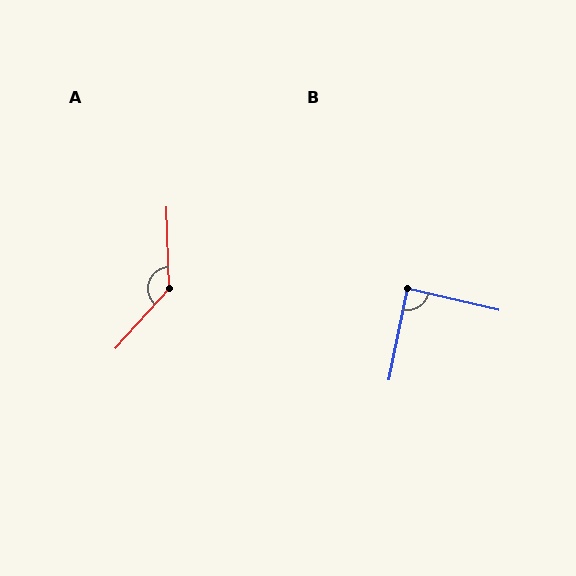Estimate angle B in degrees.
Approximately 89 degrees.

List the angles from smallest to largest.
B (89°), A (136°).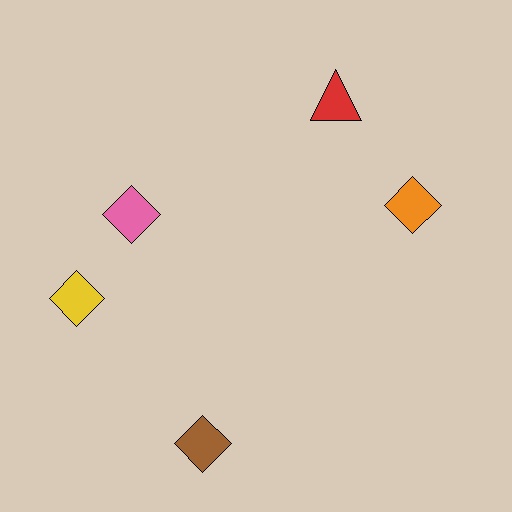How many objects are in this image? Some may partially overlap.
There are 5 objects.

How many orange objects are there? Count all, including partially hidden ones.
There is 1 orange object.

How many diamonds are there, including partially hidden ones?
There are 4 diamonds.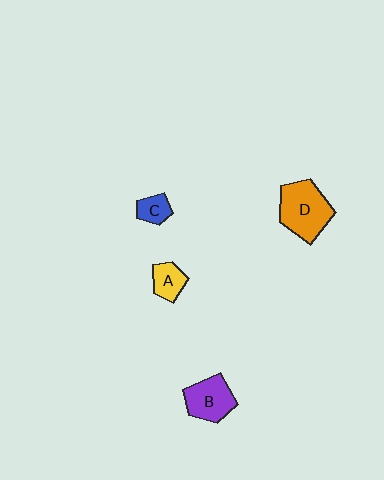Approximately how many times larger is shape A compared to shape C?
Approximately 1.2 times.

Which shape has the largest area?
Shape D (orange).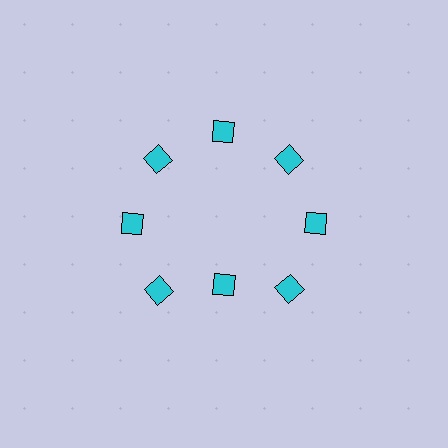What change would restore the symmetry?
The symmetry would be restored by moving it outward, back onto the ring so that all 8 diamonds sit at equal angles and equal distance from the center.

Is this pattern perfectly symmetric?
No. The 8 cyan diamonds are arranged in a ring, but one element near the 6 o'clock position is pulled inward toward the center, breaking the 8-fold rotational symmetry.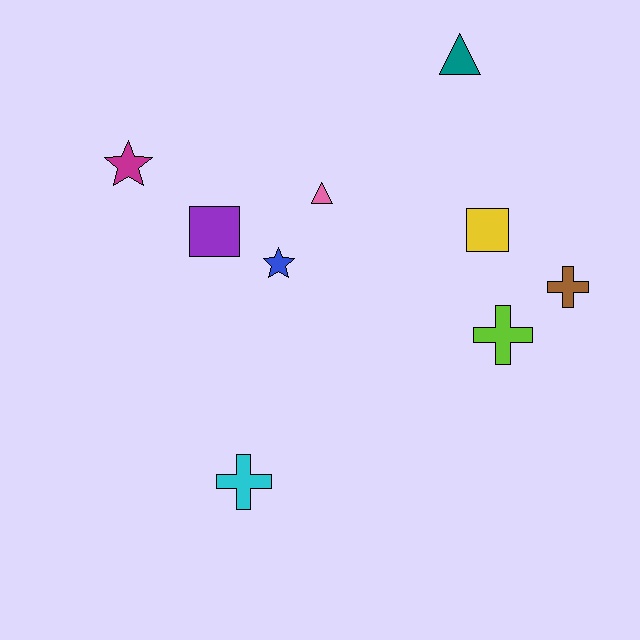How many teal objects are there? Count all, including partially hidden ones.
There is 1 teal object.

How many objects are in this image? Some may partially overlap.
There are 9 objects.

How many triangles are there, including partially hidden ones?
There are 2 triangles.